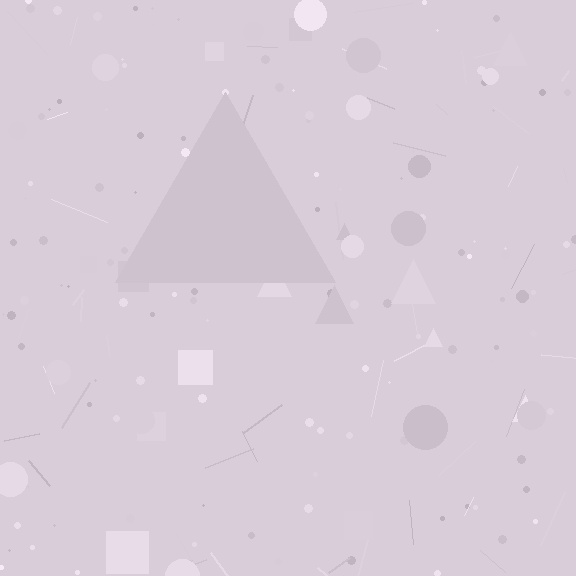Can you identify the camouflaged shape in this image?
The camouflaged shape is a triangle.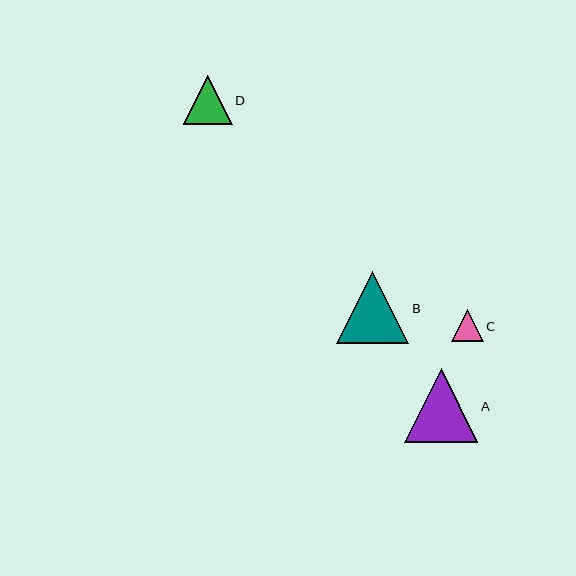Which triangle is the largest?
Triangle A is the largest with a size of approximately 74 pixels.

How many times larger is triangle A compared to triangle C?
Triangle A is approximately 2.3 times the size of triangle C.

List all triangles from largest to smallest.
From largest to smallest: A, B, D, C.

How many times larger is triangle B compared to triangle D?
Triangle B is approximately 1.5 times the size of triangle D.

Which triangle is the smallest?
Triangle C is the smallest with a size of approximately 32 pixels.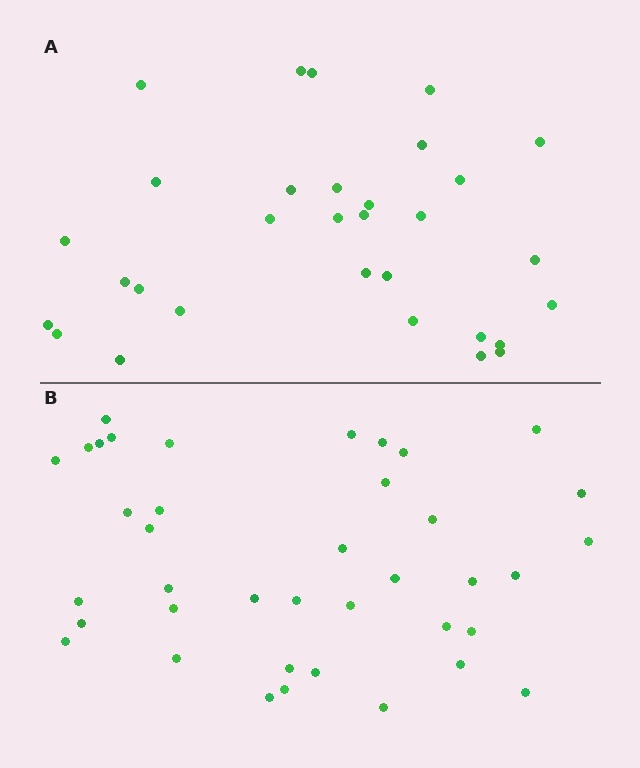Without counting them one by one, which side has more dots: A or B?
Region B (the bottom region) has more dots.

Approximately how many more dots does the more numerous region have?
Region B has roughly 8 or so more dots than region A.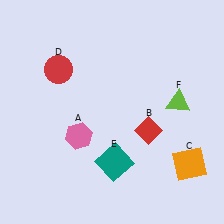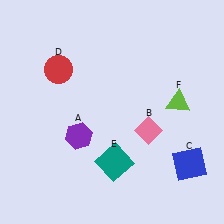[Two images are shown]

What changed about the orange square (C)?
In Image 1, C is orange. In Image 2, it changed to blue.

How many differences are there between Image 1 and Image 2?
There are 3 differences between the two images.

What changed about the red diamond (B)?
In Image 1, B is red. In Image 2, it changed to pink.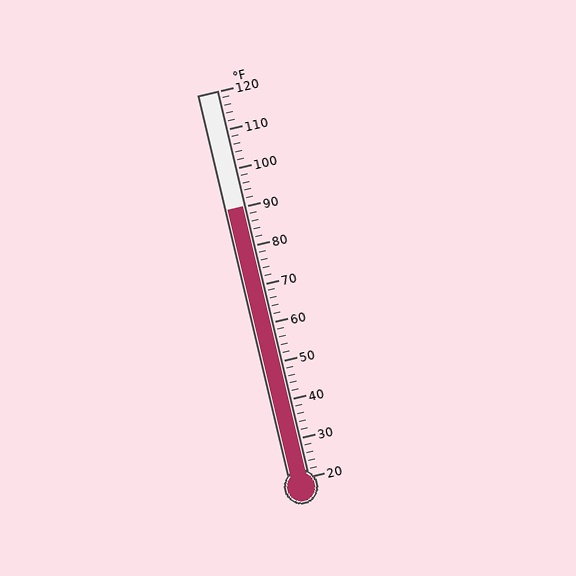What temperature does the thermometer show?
The thermometer shows approximately 90°F.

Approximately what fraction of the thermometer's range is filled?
The thermometer is filled to approximately 70% of its range.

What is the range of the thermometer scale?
The thermometer scale ranges from 20°F to 120°F.